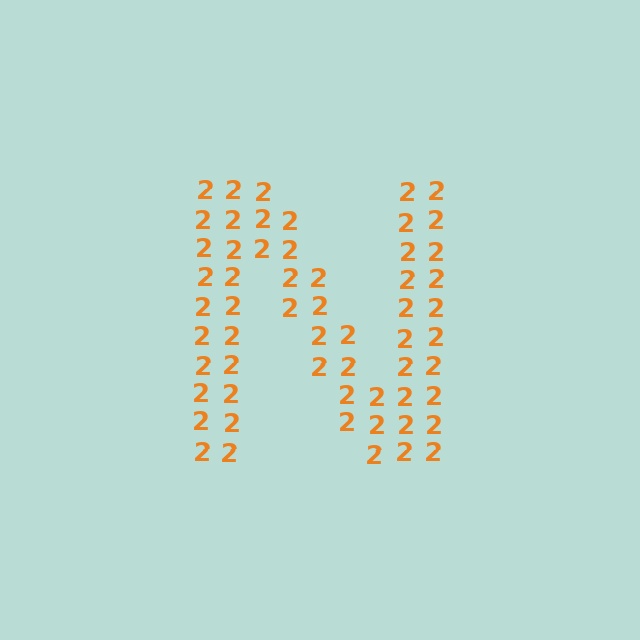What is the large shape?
The large shape is the letter N.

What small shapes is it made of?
It is made of small digit 2's.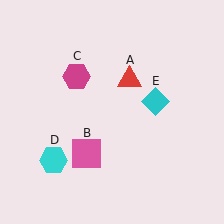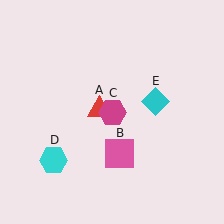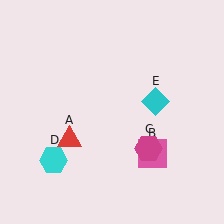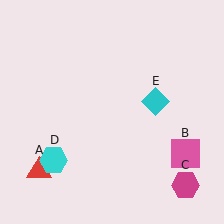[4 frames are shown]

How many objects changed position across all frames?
3 objects changed position: red triangle (object A), pink square (object B), magenta hexagon (object C).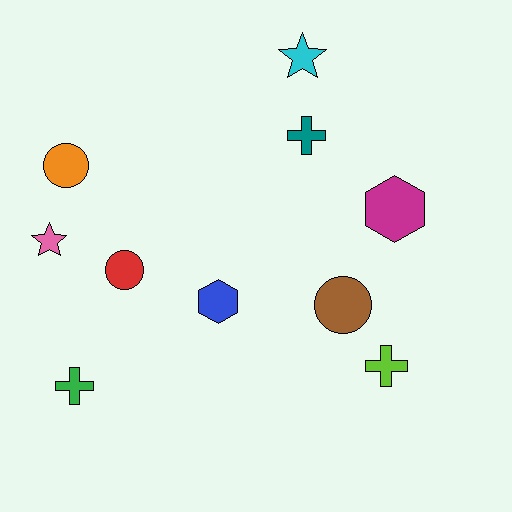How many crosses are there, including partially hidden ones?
There are 3 crosses.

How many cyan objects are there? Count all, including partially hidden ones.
There is 1 cyan object.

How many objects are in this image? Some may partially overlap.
There are 10 objects.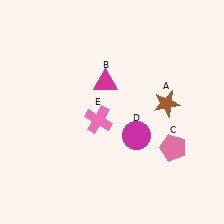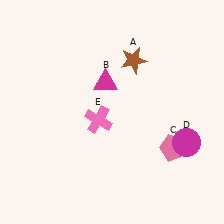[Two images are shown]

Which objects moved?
The objects that moved are: the brown star (A), the magenta circle (D).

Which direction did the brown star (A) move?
The brown star (A) moved up.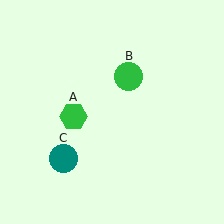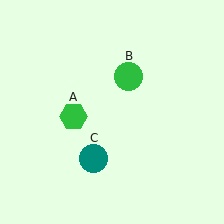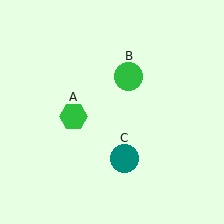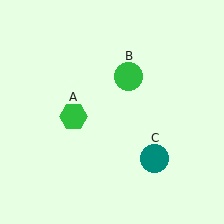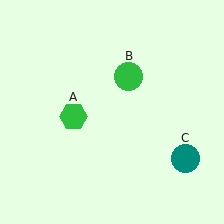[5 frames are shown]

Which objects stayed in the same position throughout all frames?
Green hexagon (object A) and green circle (object B) remained stationary.